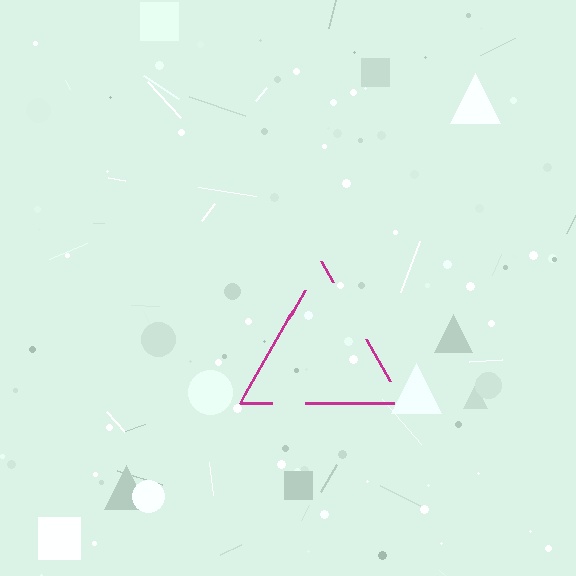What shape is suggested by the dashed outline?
The dashed outline suggests a triangle.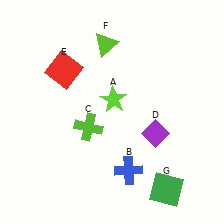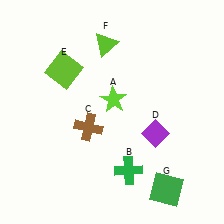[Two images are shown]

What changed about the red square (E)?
In Image 1, E is red. In Image 2, it changed to lime.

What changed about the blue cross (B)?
In Image 1, B is blue. In Image 2, it changed to green.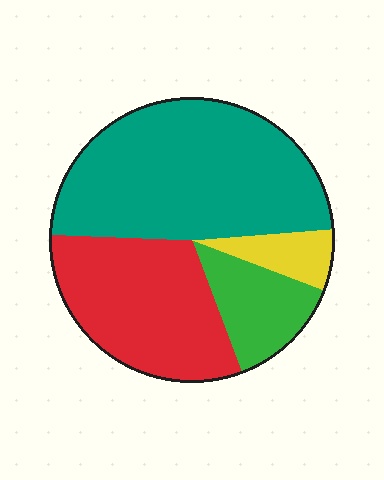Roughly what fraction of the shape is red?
Red takes up between a quarter and a half of the shape.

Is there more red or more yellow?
Red.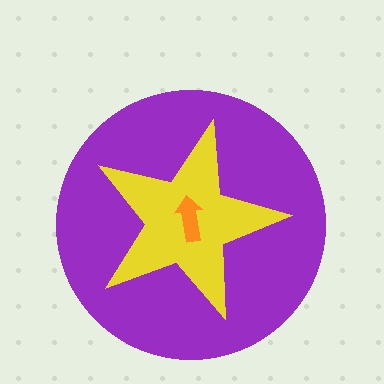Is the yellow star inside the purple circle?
Yes.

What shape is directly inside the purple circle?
The yellow star.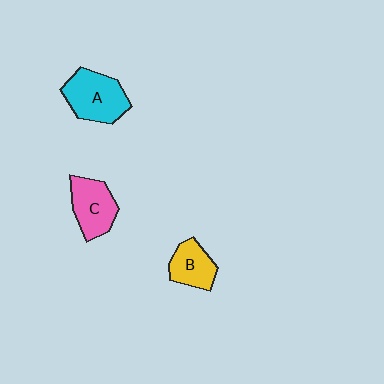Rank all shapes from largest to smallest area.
From largest to smallest: A (cyan), C (pink), B (yellow).